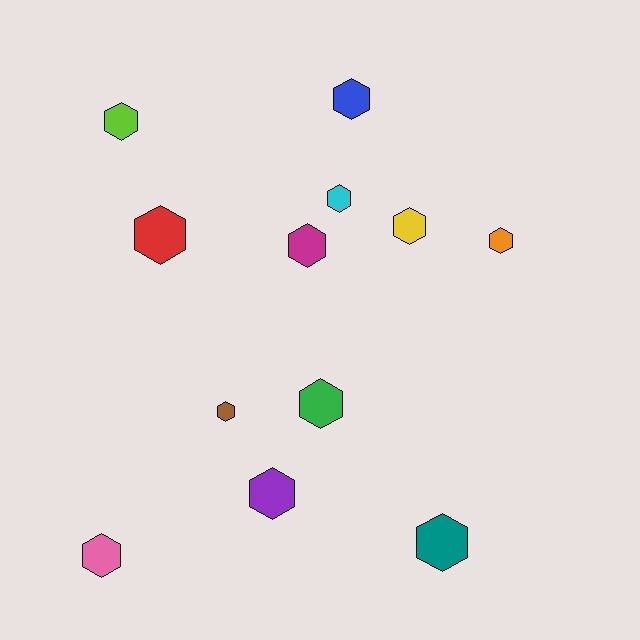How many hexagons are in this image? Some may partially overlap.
There are 12 hexagons.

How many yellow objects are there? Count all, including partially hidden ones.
There is 1 yellow object.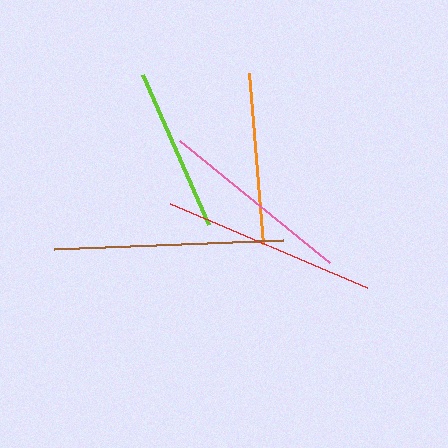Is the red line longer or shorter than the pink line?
The red line is longer than the pink line.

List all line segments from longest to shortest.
From longest to shortest: brown, red, pink, orange, lime.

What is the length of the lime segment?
The lime segment is approximately 163 pixels long.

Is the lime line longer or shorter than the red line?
The red line is longer than the lime line.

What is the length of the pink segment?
The pink segment is approximately 194 pixels long.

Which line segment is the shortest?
The lime line is the shortest at approximately 163 pixels.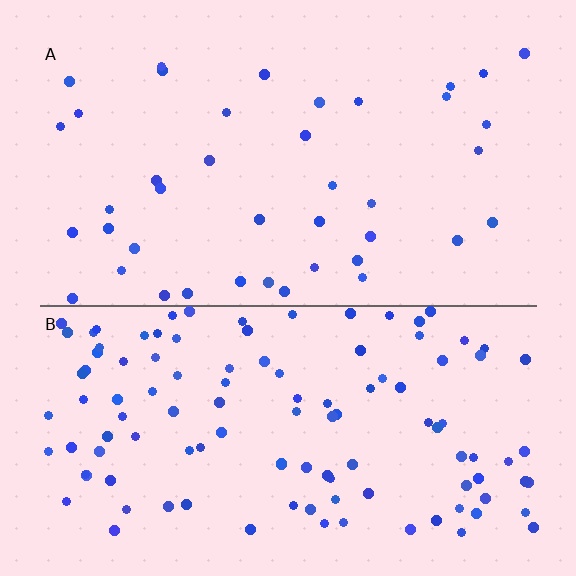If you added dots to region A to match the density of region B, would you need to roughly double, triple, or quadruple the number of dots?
Approximately triple.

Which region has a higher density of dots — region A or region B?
B (the bottom).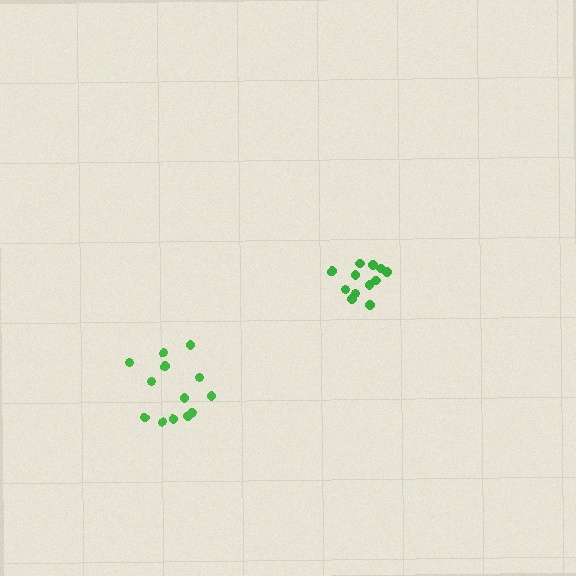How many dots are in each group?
Group 1: 13 dots, Group 2: 12 dots (25 total).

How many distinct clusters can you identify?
There are 2 distinct clusters.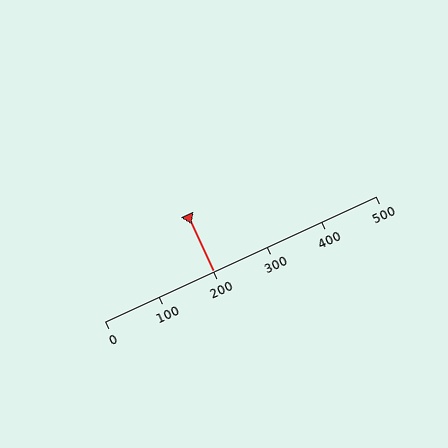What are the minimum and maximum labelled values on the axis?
The axis runs from 0 to 500.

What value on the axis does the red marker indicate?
The marker indicates approximately 200.